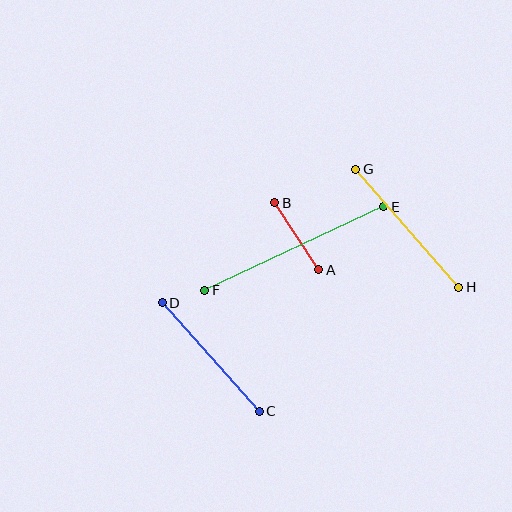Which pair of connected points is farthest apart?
Points E and F are farthest apart.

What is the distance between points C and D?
The distance is approximately 146 pixels.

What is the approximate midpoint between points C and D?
The midpoint is at approximately (211, 357) pixels.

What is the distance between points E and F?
The distance is approximately 198 pixels.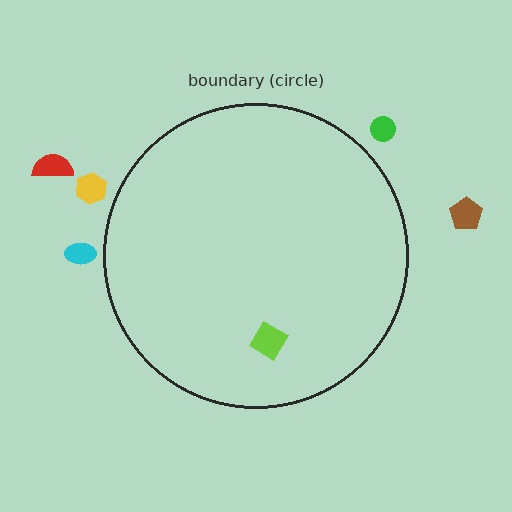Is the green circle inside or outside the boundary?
Outside.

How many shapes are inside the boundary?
1 inside, 5 outside.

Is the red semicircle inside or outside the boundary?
Outside.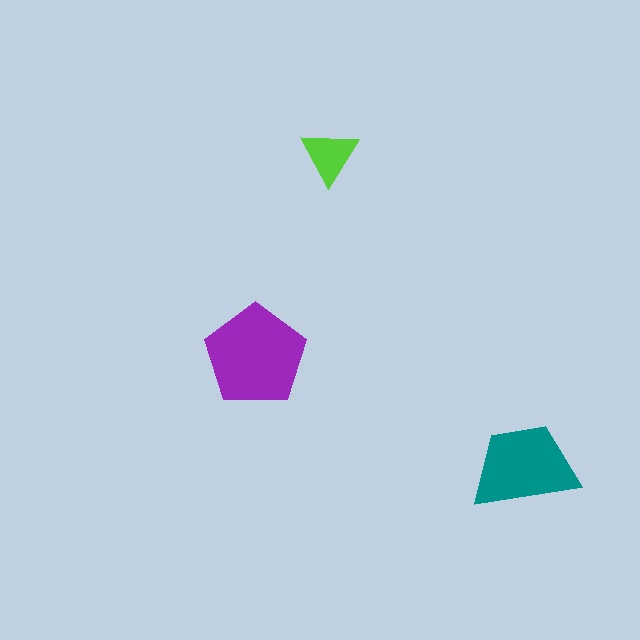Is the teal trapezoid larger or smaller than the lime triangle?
Larger.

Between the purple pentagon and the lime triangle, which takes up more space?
The purple pentagon.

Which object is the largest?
The purple pentagon.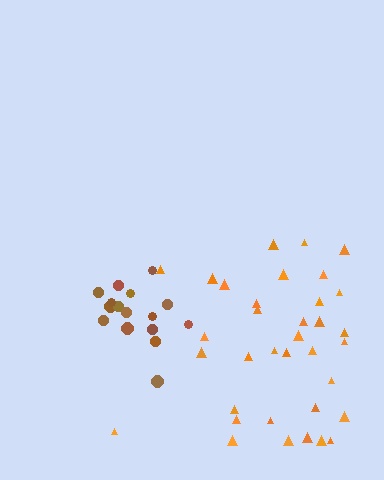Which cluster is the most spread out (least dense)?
Orange.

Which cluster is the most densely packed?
Brown.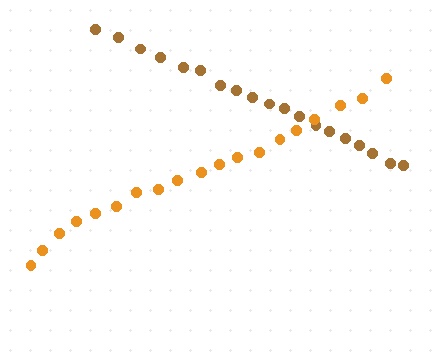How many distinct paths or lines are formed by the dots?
There are 2 distinct paths.